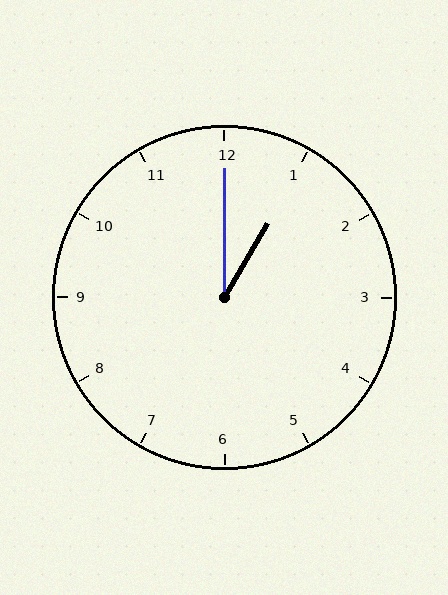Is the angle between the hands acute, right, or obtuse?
It is acute.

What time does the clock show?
1:00.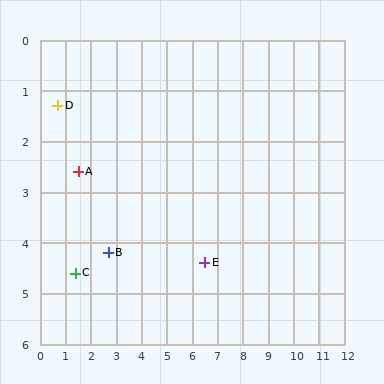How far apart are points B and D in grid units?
Points B and D are about 3.5 grid units apart.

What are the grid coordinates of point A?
Point A is at approximately (1.5, 2.6).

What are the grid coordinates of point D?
Point D is at approximately (0.7, 1.3).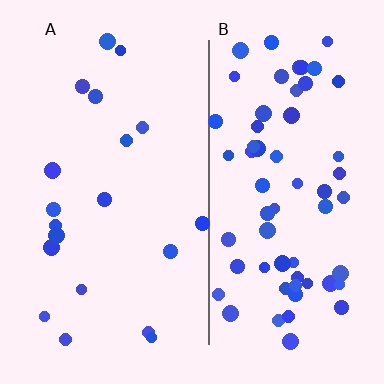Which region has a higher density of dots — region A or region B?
B (the right).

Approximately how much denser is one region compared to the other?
Approximately 3.2× — region B over region A.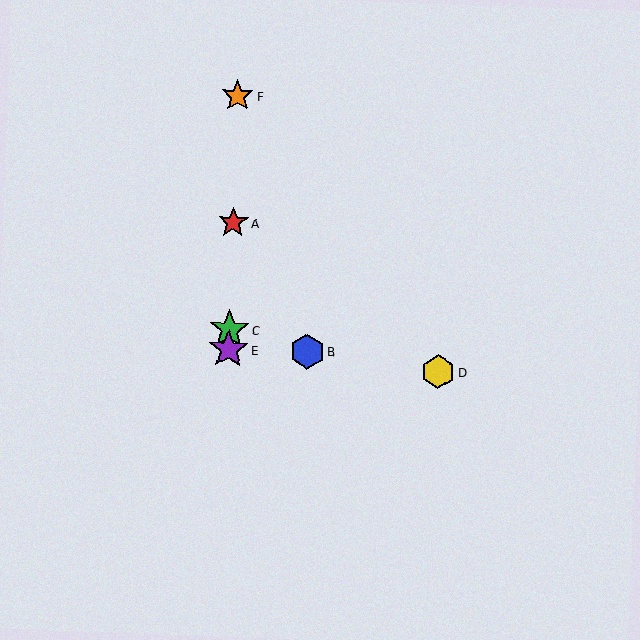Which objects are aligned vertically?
Objects A, C, E, F are aligned vertically.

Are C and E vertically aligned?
Yes, both are at x≈229.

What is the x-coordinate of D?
Object D is at x≈438.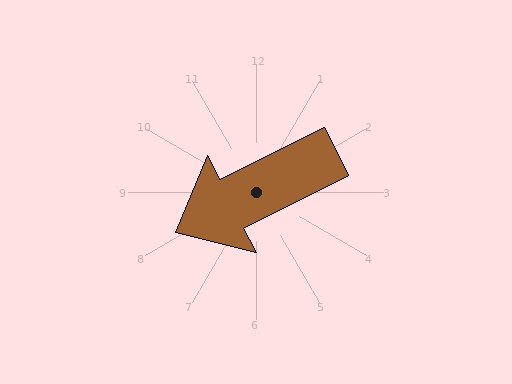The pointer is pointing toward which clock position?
Roughly 8 o'clock.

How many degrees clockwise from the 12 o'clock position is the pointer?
Approximately 243 degrees.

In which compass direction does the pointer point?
Southwest.